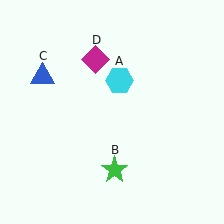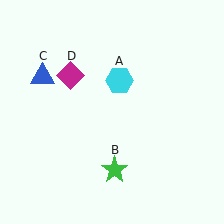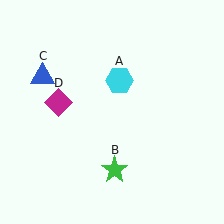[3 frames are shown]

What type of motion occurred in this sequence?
The magenta diamond (object D) rotated counterclockwise around the center of the scene.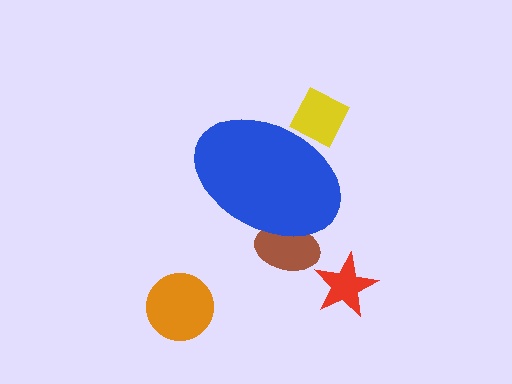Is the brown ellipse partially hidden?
Yes, the brown ellipse is partially hidden behind the blue ellipse.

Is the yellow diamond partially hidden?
Yes, the yellow diamond is partially hidden behind the blue ellipse.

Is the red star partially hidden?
No, the red star is fully visible.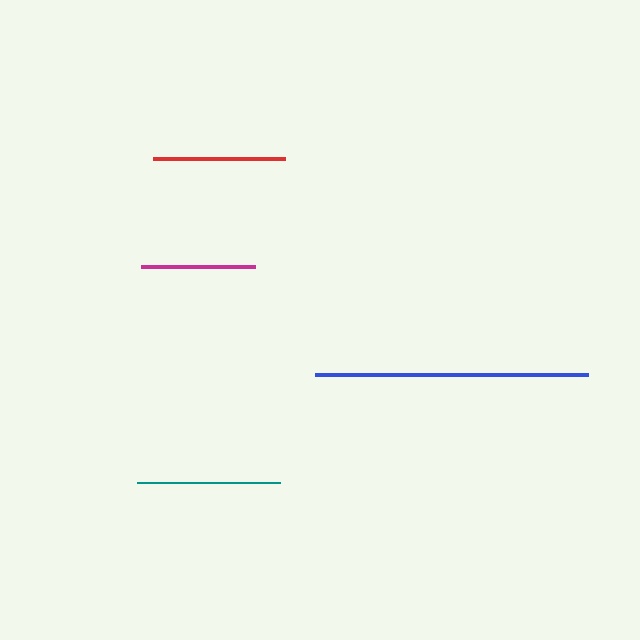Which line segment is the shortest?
The magenta line is the shortest at approximately 114 pixels.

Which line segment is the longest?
The blue line is the longest at approximately 273 pixels.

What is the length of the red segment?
The red segment is approximately 132 pixels long.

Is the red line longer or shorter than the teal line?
The teal line is longer than the red line.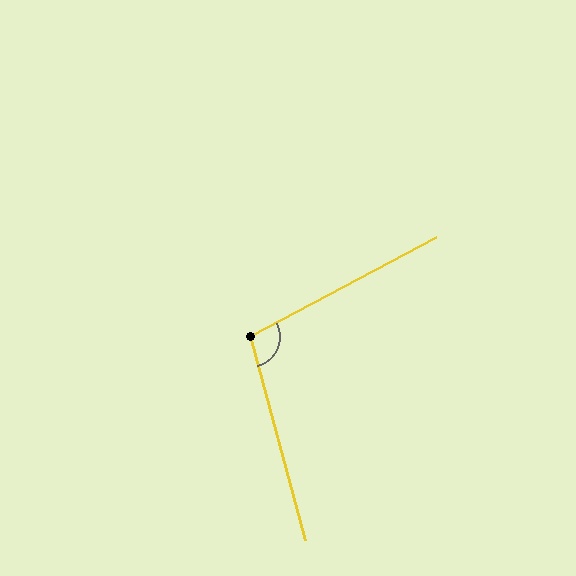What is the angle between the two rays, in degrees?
Approximately 103 degrees.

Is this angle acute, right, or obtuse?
It is obtuse.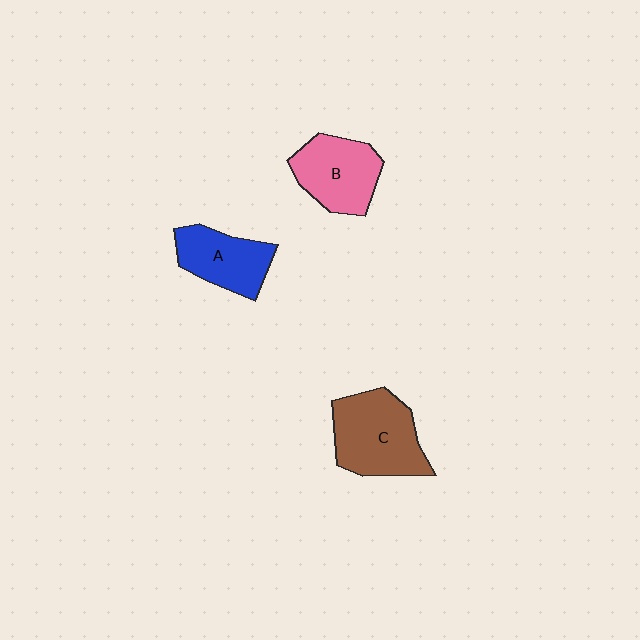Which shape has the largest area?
Shape C (brown).